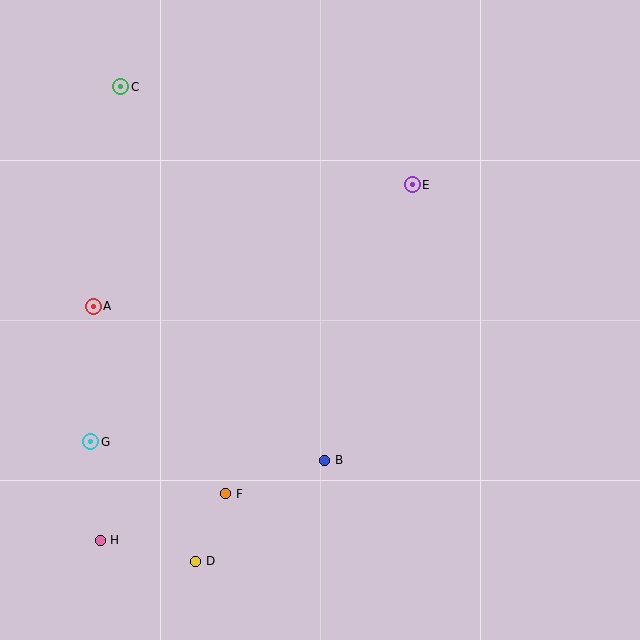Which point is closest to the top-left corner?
Point C is closest to the top-left corner.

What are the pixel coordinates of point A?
Point A is at (93, 306).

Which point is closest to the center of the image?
Point B at (325, 460) is closest to the center.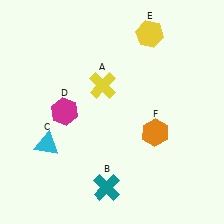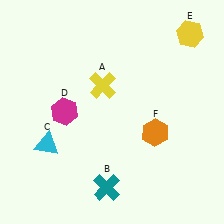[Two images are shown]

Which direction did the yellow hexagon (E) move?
The yellow hexagon (E) moved right.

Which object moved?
The yellow hexagon (E) moved right.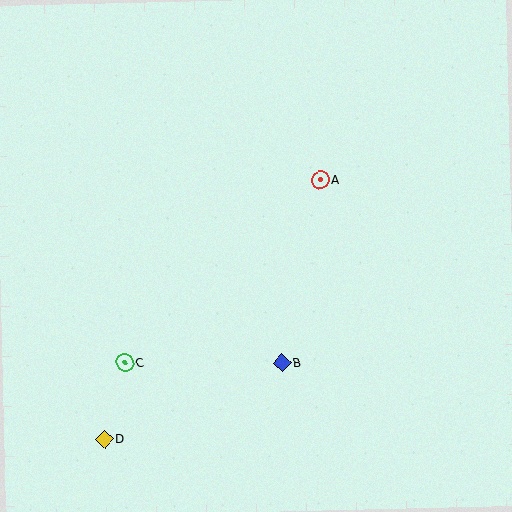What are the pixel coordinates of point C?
Point C is at (125, 363).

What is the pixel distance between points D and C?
The distance between D and C is 79 pixels.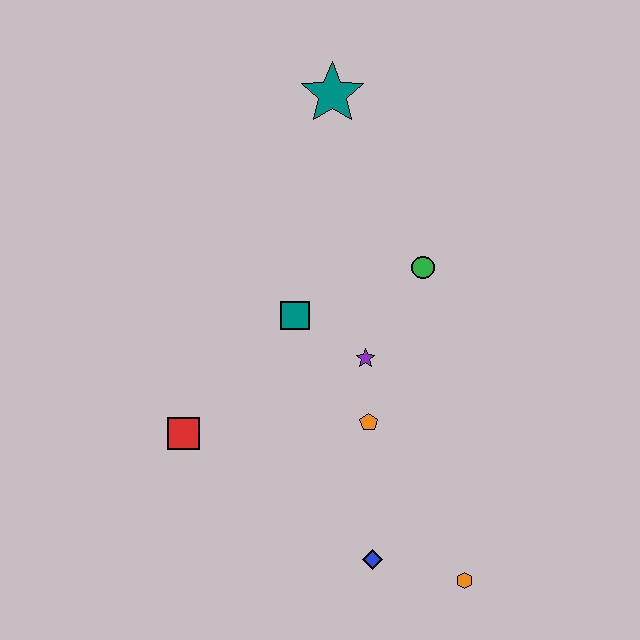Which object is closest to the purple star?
The orange pentagon is closest to the purple star.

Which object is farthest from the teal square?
The orange hexagon is farthest from the teal square.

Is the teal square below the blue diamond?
No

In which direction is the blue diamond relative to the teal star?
The blue diamond is below the teal star.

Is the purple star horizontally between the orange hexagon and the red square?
Yes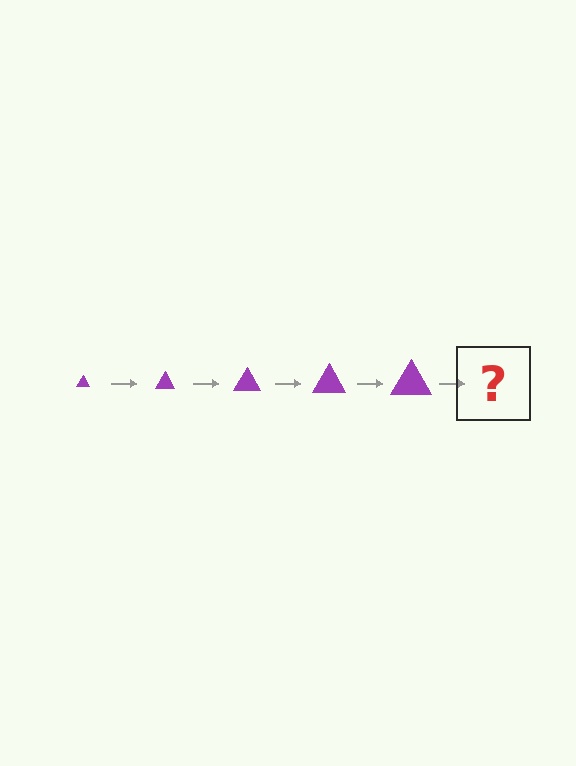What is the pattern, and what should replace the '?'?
The pattern is that the triangle gets progressively larger each step. The '?' should be a purple triangle, larger than the previous one.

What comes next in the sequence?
The next element should be a purple triangle, larger than the previous one.